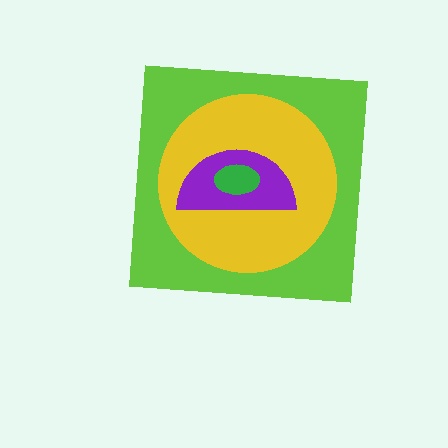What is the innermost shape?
The green ellipse.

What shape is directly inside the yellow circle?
The purple semicircle.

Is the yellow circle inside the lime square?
Yes.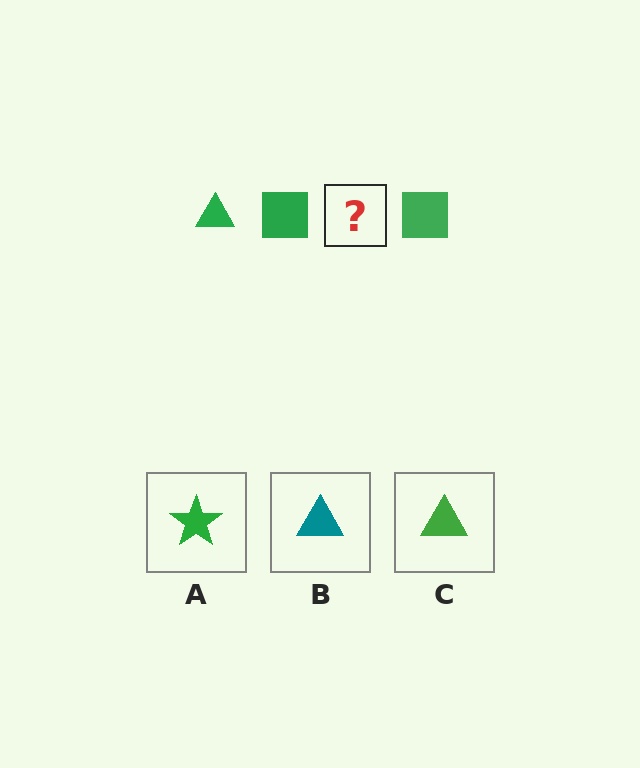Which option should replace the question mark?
Option C.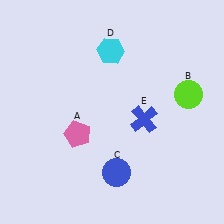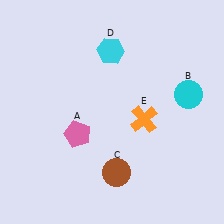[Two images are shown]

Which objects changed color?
B changed from lime to cyan. C changed from blue to brown. E changed from blue to orange.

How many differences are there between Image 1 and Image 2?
There are 3 differences between the two images.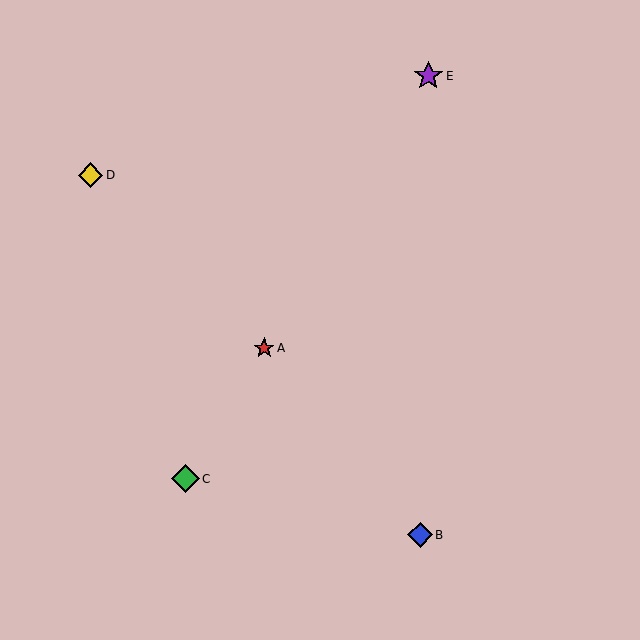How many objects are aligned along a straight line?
3 objects (A, C, E) are aligned along a straight line.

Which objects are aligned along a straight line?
Objects A, C, E are aligned along a straight line.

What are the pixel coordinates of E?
Object E is at (428, 76).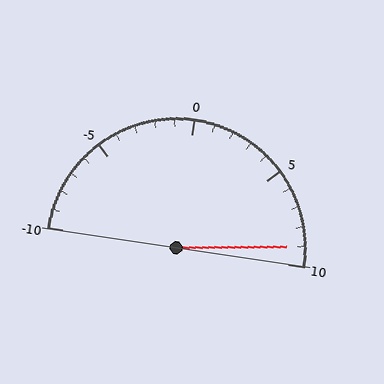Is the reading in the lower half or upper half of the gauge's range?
The reading is in the upper half of the range (-10 to 10).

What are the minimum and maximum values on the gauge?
The gauge ranges from -10 to 10.